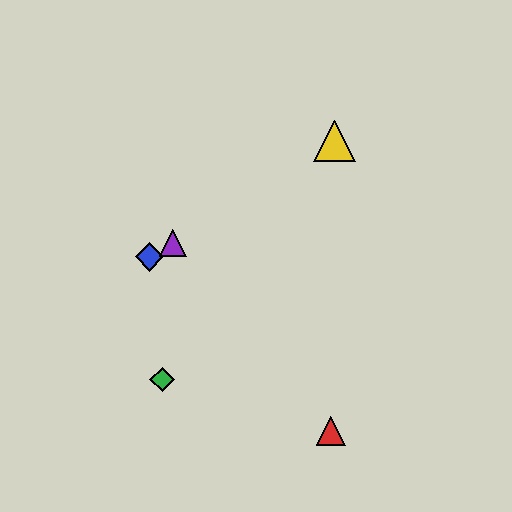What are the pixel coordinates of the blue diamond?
The blue diamond is at (150, 257).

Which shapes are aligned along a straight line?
The blue diamond, the yellow triangle, the purple triangle are aligned along a straight line.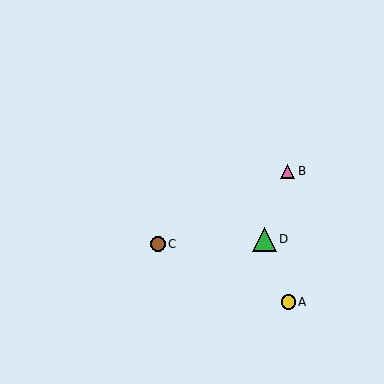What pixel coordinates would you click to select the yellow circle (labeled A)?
Click at (288, 302) to select the yellow circle A.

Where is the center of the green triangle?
The center of the green triangle is at (264, 239).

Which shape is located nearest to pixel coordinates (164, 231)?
The brown circle (labeled C) at (158, 244) is nearest to that location.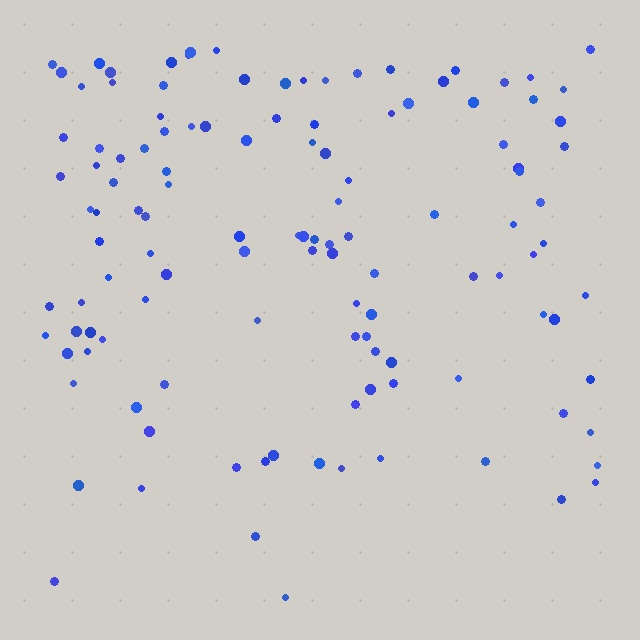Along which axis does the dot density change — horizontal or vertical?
Vertical.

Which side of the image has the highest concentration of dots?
The top.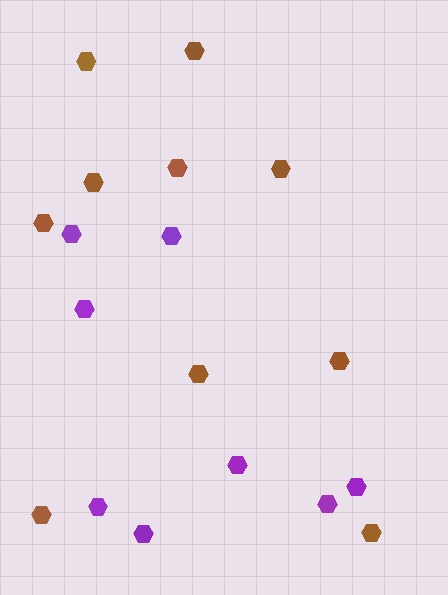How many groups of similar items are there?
There are 2 groups: one group of brown hexagons (10) and one group of purple hexagons (8).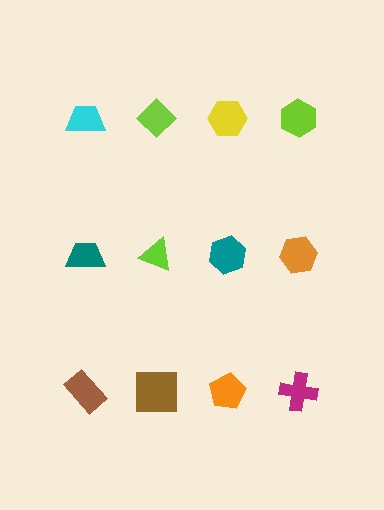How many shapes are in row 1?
4 shapes.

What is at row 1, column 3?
A yellow hexagon.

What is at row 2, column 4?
An orange hexagon.